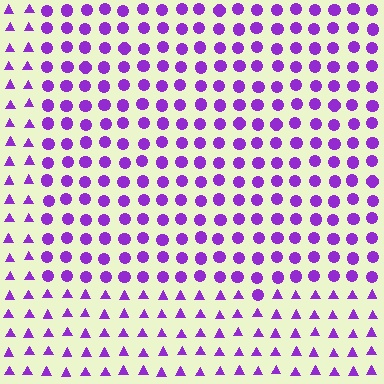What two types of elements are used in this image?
The image uses circles inside the rectangle region and triangles outside it.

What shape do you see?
I see a rectangle.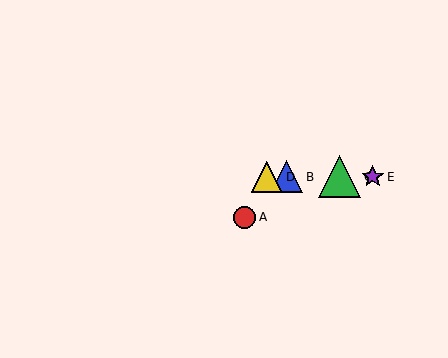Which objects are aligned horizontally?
Objects B, C, D, E are aligned horizontally.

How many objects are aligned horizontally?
4 objects (B, C, D, E) are aligned horizontally.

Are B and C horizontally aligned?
Yes, both are at y≈177.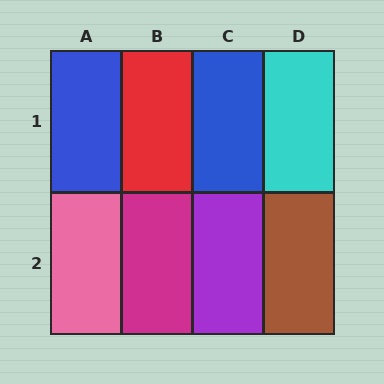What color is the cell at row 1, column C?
Blue.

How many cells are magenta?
1 cell is magenta.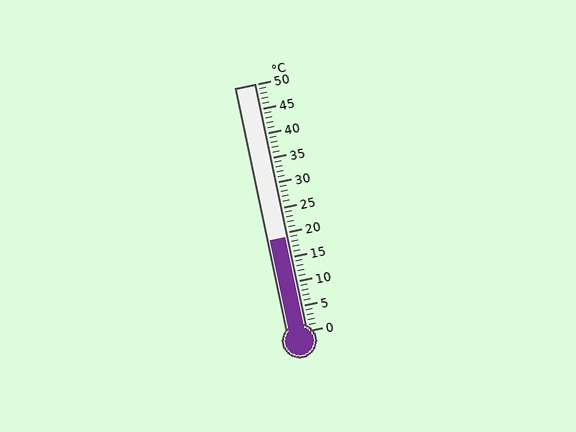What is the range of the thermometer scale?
The thermometer scale ranges from 0°C to 50°C.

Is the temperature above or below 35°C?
The temperature is below 35°C.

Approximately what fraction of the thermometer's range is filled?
The thermometer is filled to approximately 40% of its range.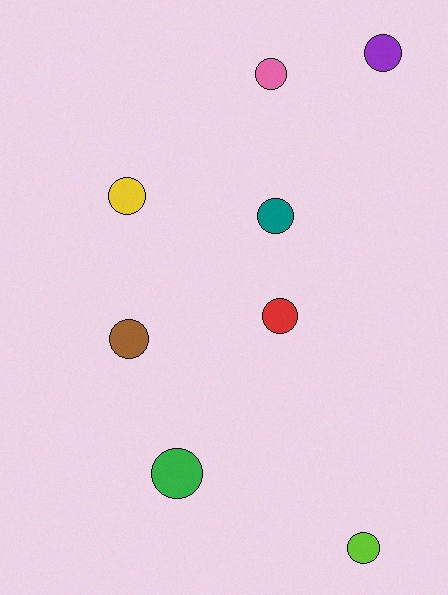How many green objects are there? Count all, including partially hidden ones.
There is 1 green object.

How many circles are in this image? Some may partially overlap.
There are 8 circles.